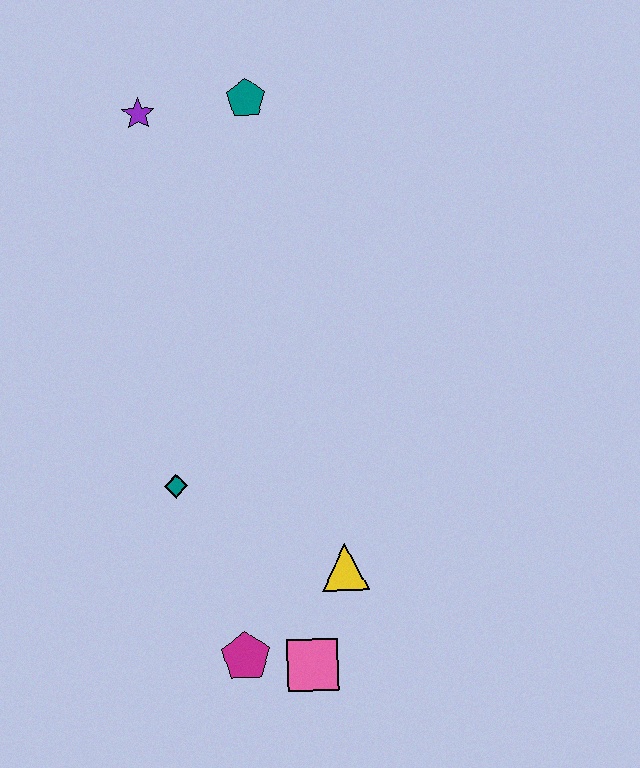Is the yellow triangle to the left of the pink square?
No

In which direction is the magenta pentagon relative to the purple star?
The magenta pentagon is below the purple star.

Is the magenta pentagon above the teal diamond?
No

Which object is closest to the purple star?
The teal pentagon is closest to the purple star.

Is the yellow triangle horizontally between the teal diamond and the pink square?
No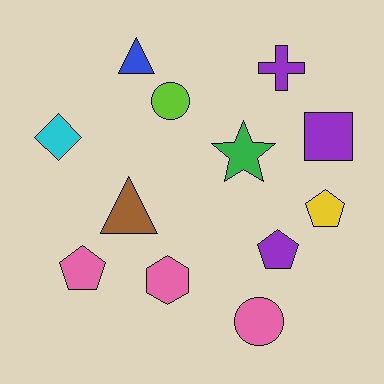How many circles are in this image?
There are 2 circles.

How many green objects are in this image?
There is 1 green object.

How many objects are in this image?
There are 12 objects.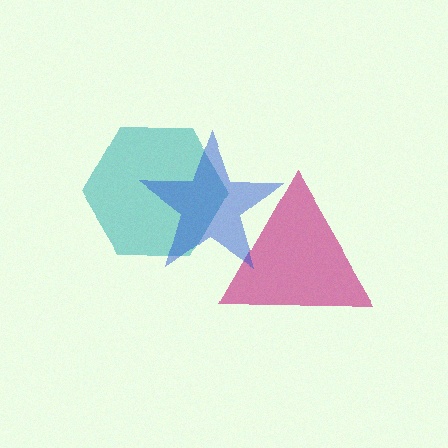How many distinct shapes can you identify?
There are 3 distinct shapes: a magenta triangle, a teal hexagon, a blue star.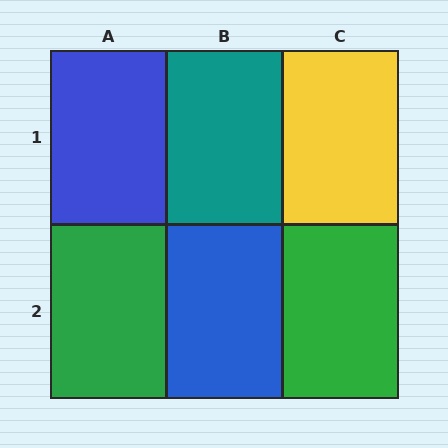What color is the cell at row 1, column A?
Blue.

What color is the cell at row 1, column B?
Teal.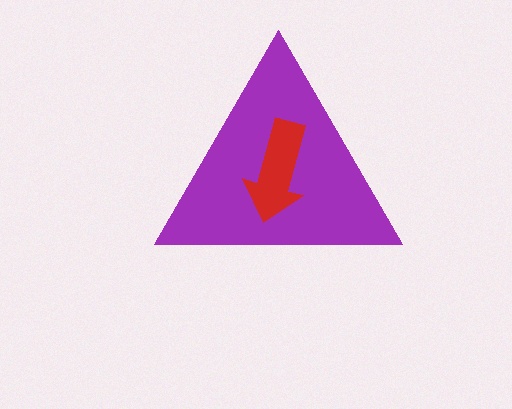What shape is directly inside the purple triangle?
The red arrow.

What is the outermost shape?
The purple triangle.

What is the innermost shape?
The red arrow.